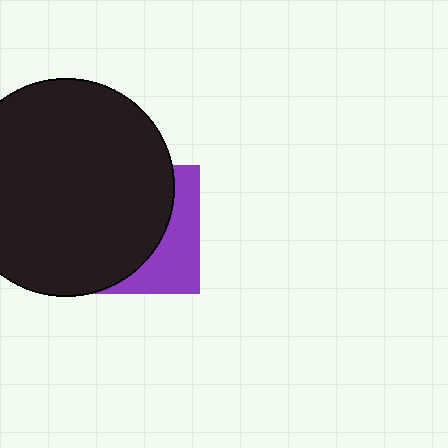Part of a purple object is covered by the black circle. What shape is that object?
It is a square.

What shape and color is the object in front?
The object in front is a black circle.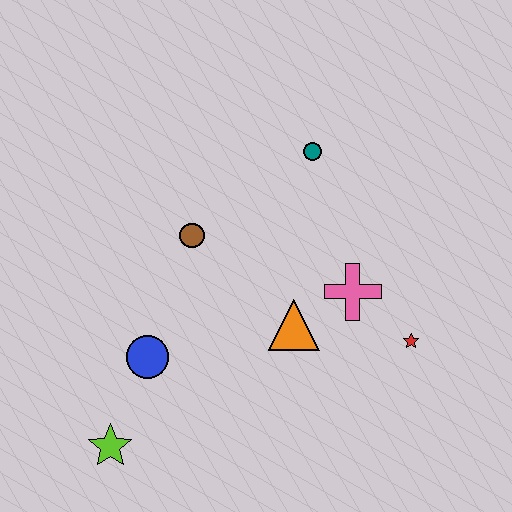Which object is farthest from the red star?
The lime star is farthest from the red star.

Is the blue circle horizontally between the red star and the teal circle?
No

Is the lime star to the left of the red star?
Yes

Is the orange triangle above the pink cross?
No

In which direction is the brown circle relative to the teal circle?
The brown circle is to the left of the teal circle.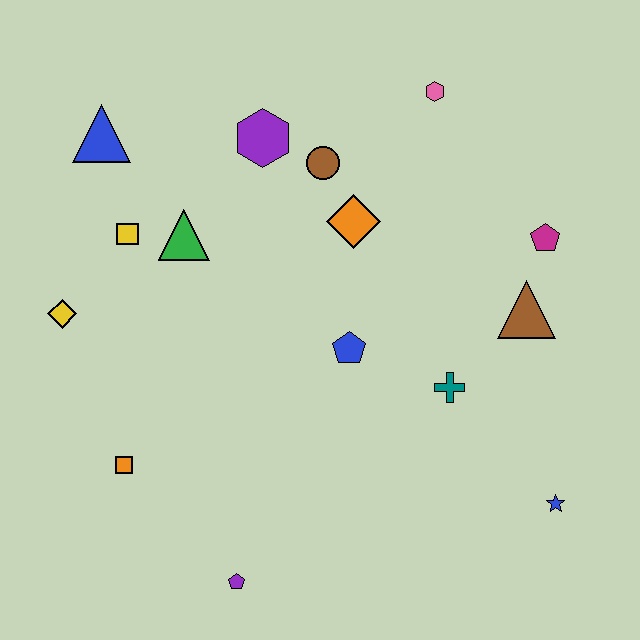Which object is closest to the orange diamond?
The brown circle is closest to the orange diamond.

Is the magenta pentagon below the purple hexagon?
Yes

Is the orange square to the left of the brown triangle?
Yes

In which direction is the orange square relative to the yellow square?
The orange square is below the yellow square.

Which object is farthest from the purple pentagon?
The pink hexagon is farthest from the purple pentagon.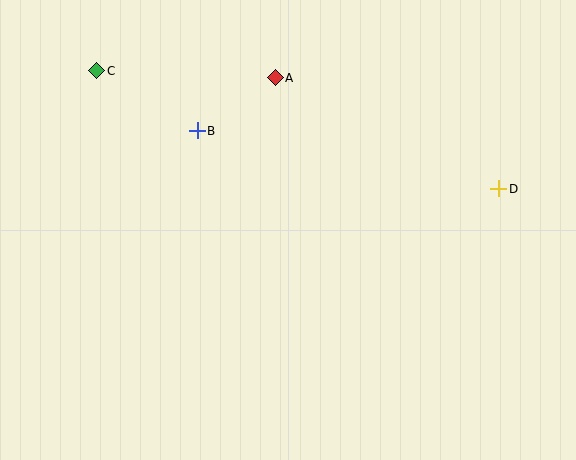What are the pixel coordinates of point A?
Point A is at (275, 78).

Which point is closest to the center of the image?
Point B at (197, 131) is closest to the center.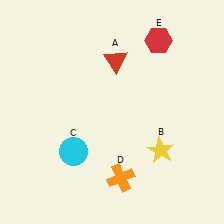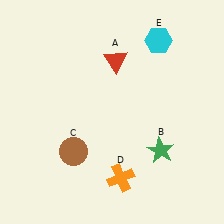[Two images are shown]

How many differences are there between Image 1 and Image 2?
There are 3 differences between the two images.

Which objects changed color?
B changed from yellow to green. C changed from cyan to brown. E changed from red to cyan.